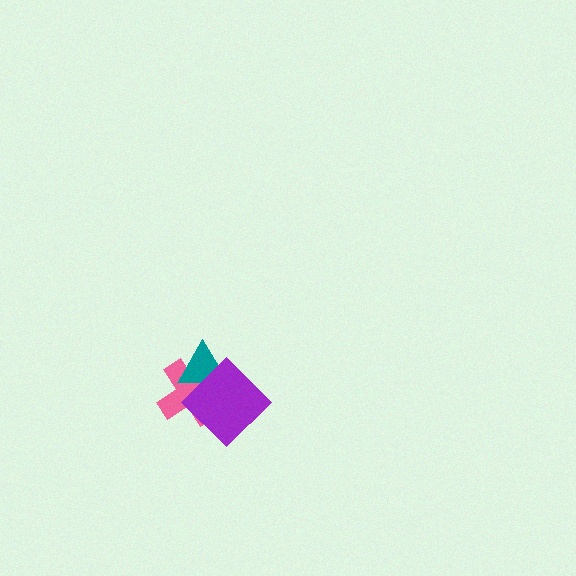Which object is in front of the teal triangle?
The purple diamond is in front of the teal triangle.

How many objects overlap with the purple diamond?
2 objects overlap with the purple diamond.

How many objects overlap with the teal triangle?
2 objects overlap with the teal triangle.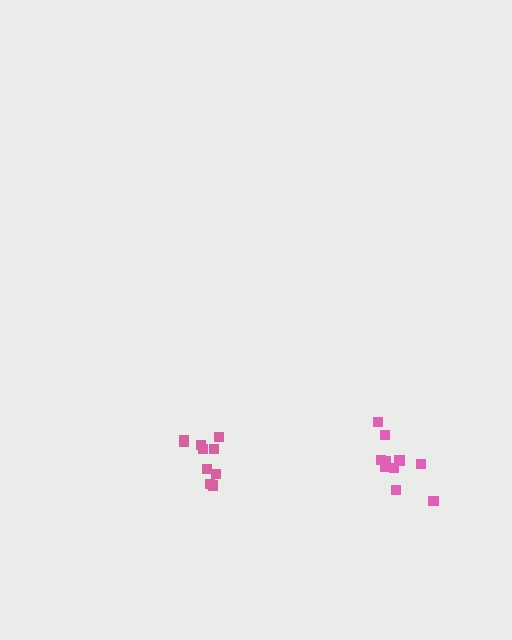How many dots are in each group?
Group 1: 10 dots, Group 2: 10 dots (20 total).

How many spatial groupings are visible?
There are 2 spatial groupings.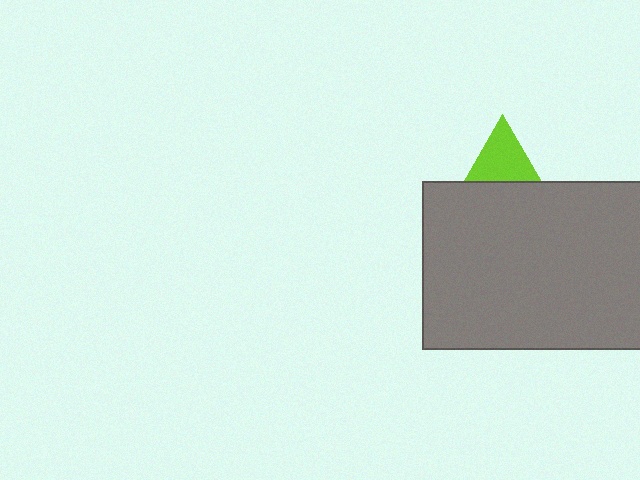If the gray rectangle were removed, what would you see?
You would see the complete lime triangle.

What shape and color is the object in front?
The object in front is a gray rectangle.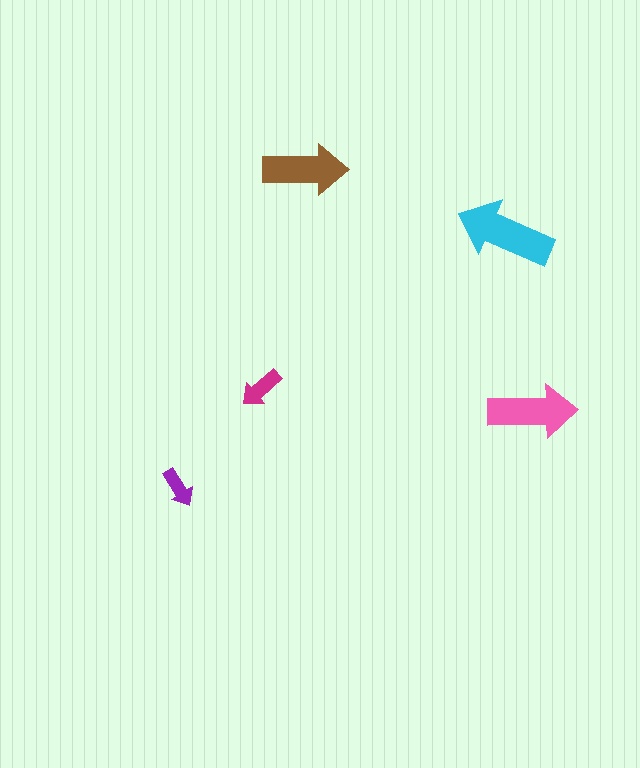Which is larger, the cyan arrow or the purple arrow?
The cyan one.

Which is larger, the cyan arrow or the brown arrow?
The cyan one.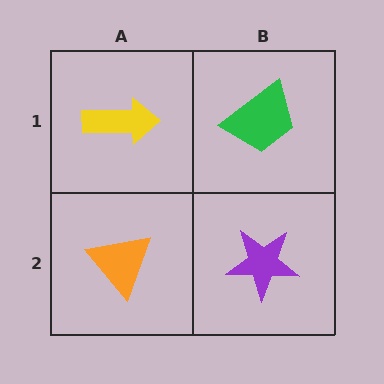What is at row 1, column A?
A yellow arrow.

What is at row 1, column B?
A green trapezoid.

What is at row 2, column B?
A purple star.